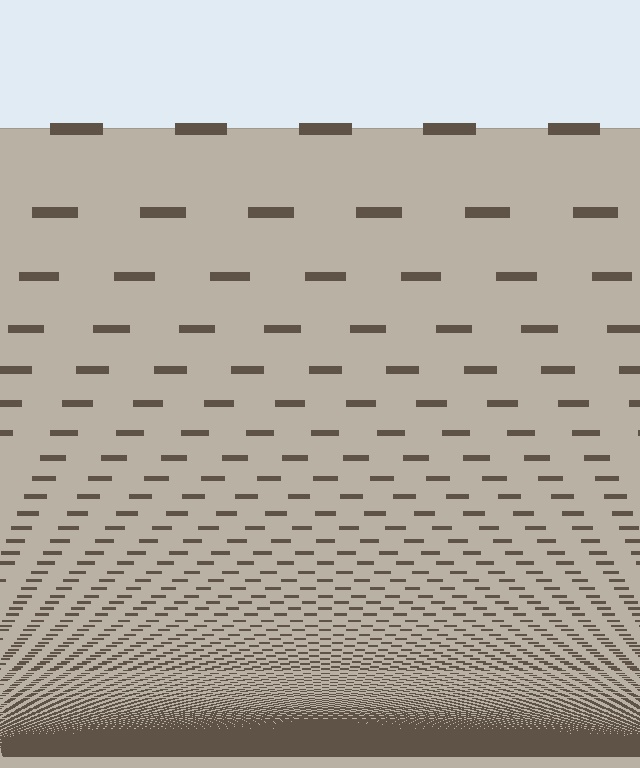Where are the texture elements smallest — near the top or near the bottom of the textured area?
Near the bottom.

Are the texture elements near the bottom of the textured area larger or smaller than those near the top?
Smaller. The gradient is inverted — elements near the bottom are smaller and denser.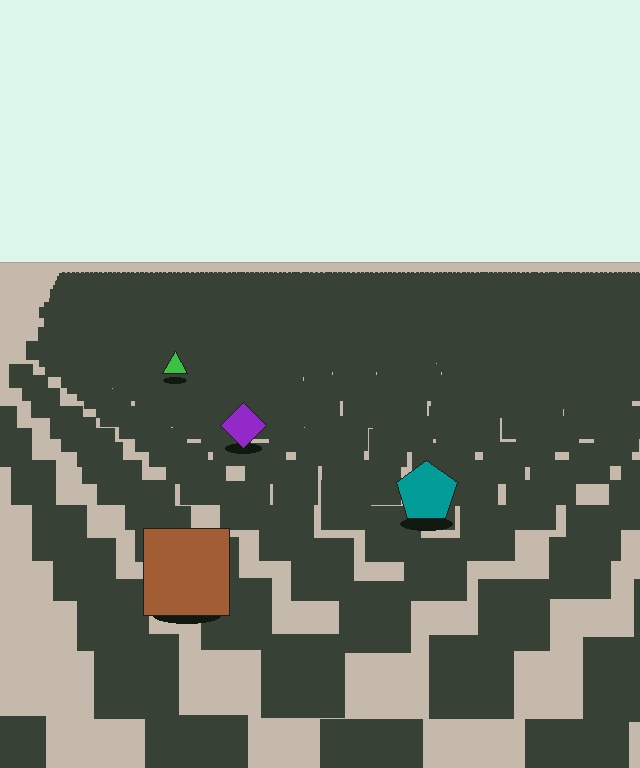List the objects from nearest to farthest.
From nearest to farthest: the brown square, the teal pentagon, the purple diamond, the green triangle.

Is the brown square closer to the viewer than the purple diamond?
Yes. The brown square is closer — you can tell from the texture gradient: the ground texture is coarser near it.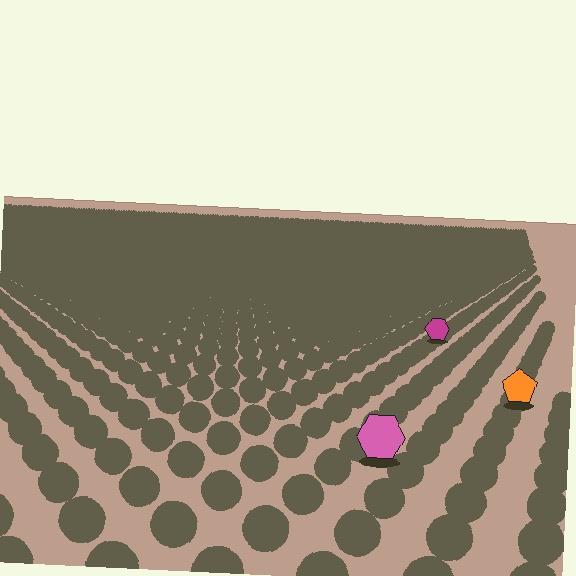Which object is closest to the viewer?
The pink hexagon is closest. The texture marks near it are larger and more spread out.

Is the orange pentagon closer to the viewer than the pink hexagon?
No. The pink hexagon is closer — you can tell from the texture gradient: the ground texture is coarser near it.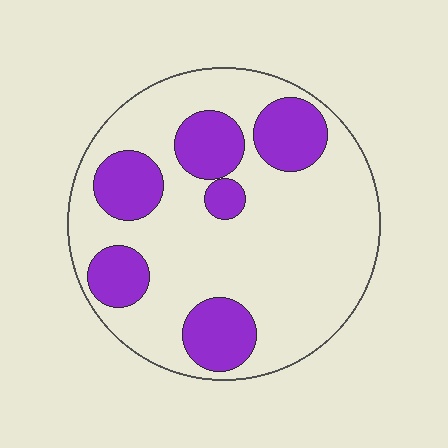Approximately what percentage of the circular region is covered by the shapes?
Approximately 25%.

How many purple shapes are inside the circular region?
6.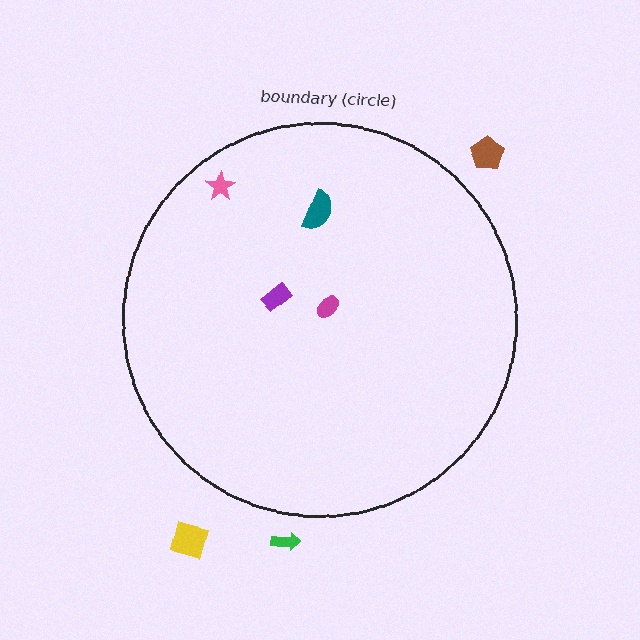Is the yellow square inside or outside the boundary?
Outside.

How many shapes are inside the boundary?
4 inside, 3 outside.